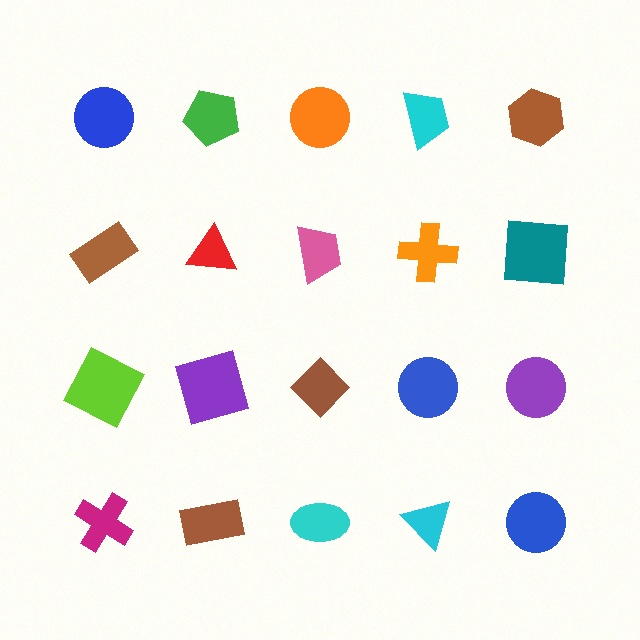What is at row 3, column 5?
A purple circle.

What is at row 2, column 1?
A brown rectangle.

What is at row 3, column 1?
A lime square.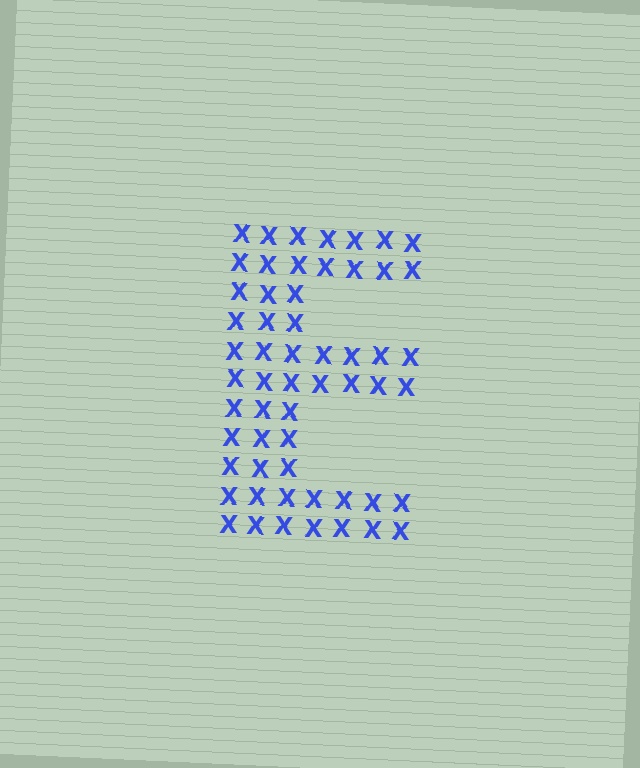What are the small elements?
The small elements are letter X's.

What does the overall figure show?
The overall figure shows the letter E.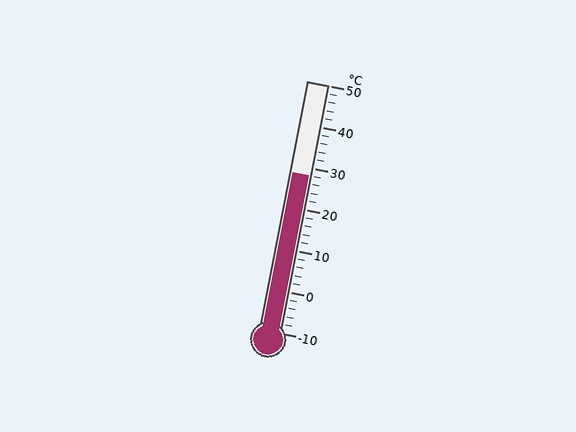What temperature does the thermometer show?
The thermometer shows approximately 28°C.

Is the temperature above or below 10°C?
The temperature is above 10°C.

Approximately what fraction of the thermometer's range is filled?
The thermometer is filled to approximately 65% of its range.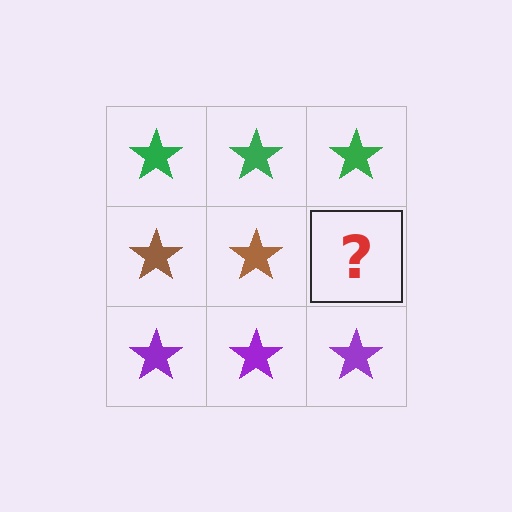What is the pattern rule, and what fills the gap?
The rule is that each row has a consistent color. The gap should be filled with a brown star.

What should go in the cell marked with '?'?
The missing cell should contain a brown star.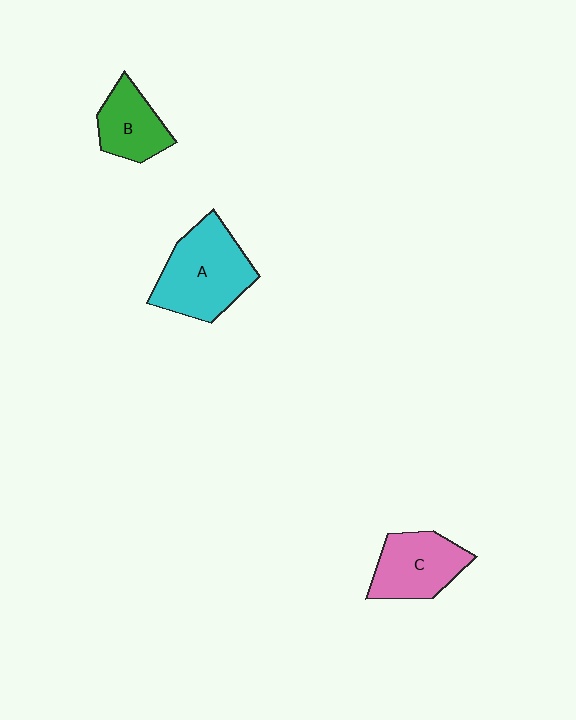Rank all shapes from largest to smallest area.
From largest to smallest: A (cyan), C (pink), B (green).